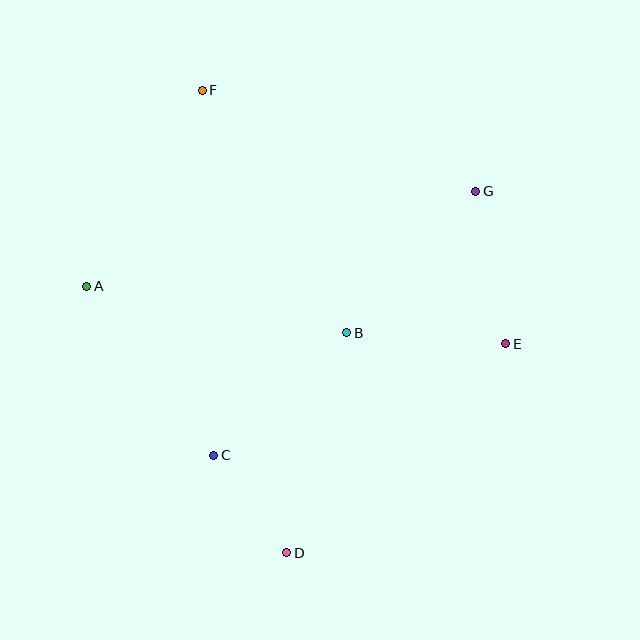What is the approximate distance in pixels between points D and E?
The distance between D and E is approximately 303 pixels.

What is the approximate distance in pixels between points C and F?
The distance between C and F is approximately 365 pixels.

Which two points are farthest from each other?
Points D and F are farthest from each other.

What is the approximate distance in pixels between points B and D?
The distance between B and D is approximately 228 pixels.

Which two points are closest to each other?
Points C and D are closest to each other.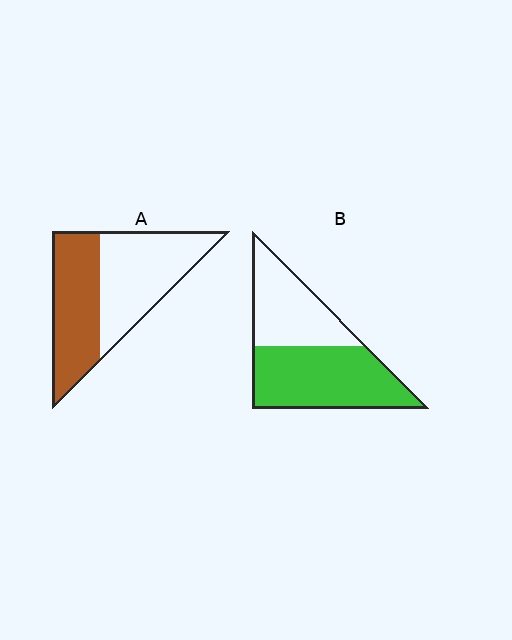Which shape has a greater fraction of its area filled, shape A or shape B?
Shape B.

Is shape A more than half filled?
Roughly half.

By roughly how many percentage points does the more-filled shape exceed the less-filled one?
By roughly 10 percentage points (B over A).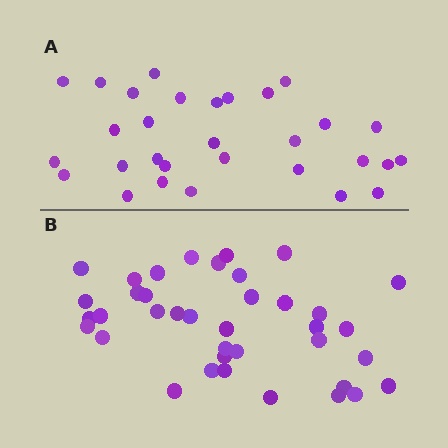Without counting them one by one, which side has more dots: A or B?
Region B (the bottom region) has more dots.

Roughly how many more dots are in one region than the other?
Region B has roughly 8 or so more dots than region A.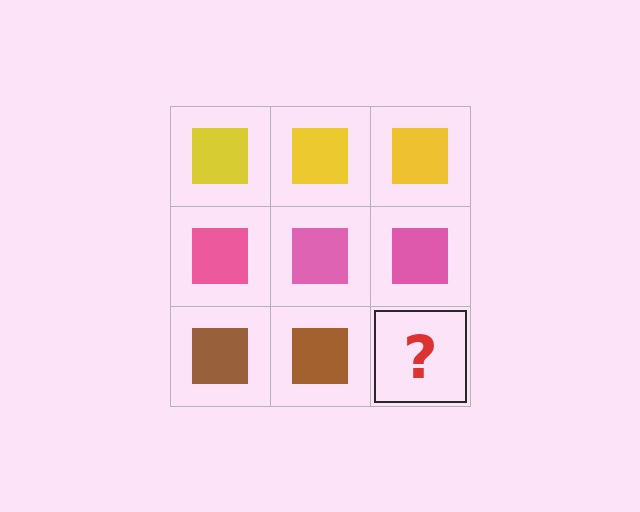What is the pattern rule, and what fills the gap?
The rule is that each row has a consistent color. The gap should be filled with a brown square.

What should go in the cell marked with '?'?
The missing cell should contain a brown square.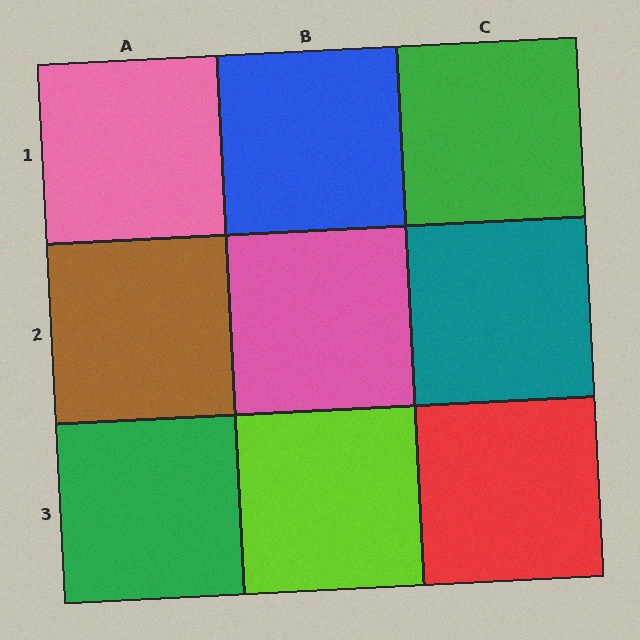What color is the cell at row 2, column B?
Pink.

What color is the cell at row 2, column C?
Teal.